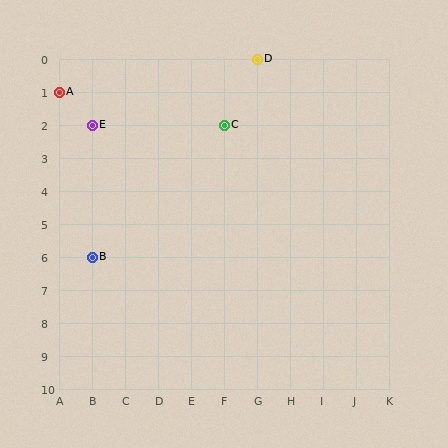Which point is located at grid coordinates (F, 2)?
Point C is at (F, 2).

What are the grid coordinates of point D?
Point D is at grid coordinates (G, 0).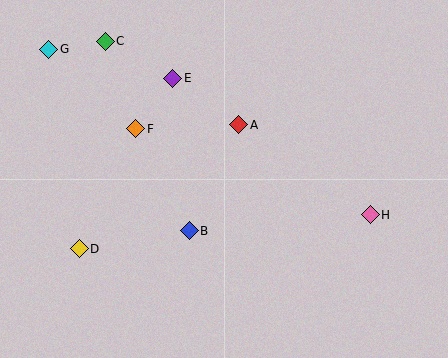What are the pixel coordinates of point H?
Point H is at (370, 215).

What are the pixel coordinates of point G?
Point G is at (49, 49).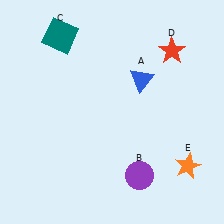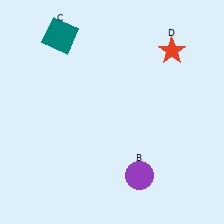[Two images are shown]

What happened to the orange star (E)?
The orange star (E) was removed in Image 2. It was in the bottom-right area of Image 1.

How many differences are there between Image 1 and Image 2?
There are 2 differences between the two images.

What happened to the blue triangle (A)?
The blue triangle (A) was removed in Image 2. It was in the top-right area of Image 1.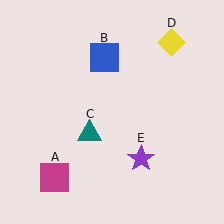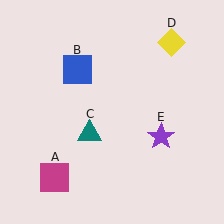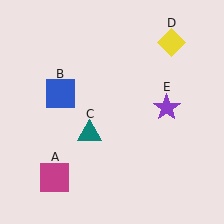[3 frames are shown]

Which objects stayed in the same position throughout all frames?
Magenta square (object A) and teal triangle (object C) and yellow diamond (object D) remained stationary.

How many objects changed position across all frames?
2 objects changed position: blue square (object B), purple star (object E).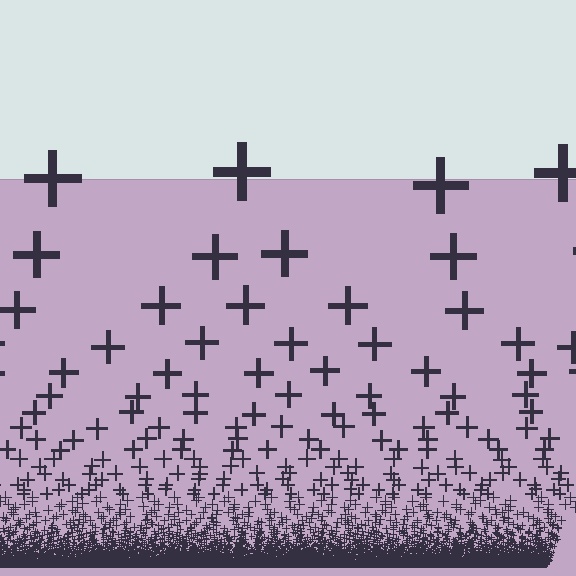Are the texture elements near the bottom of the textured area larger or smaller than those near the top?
Smaller. The gradient is inverted — elements near the bottom are smaller and denser.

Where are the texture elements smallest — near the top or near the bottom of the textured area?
Near the bottom.